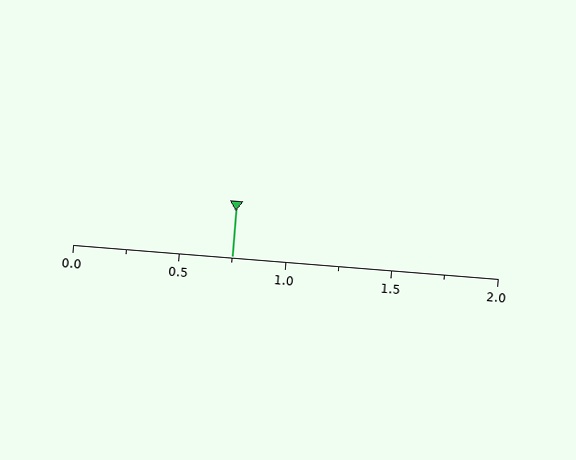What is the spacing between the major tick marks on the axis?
The major ticks are spaced 0.5 apart.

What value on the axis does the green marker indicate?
The marker indicates approximately 0.75.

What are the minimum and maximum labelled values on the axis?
The axis runs from 0.0 to 2.0.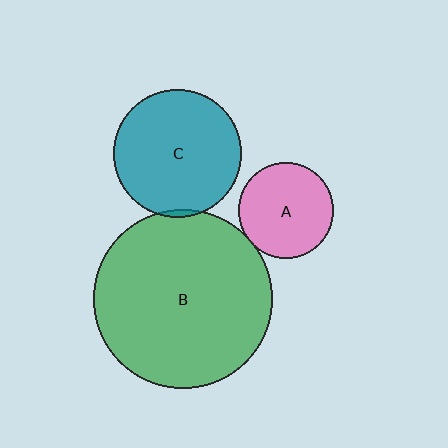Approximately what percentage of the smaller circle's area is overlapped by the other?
Approximately 5%.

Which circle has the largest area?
Circle B (green).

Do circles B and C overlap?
Yes.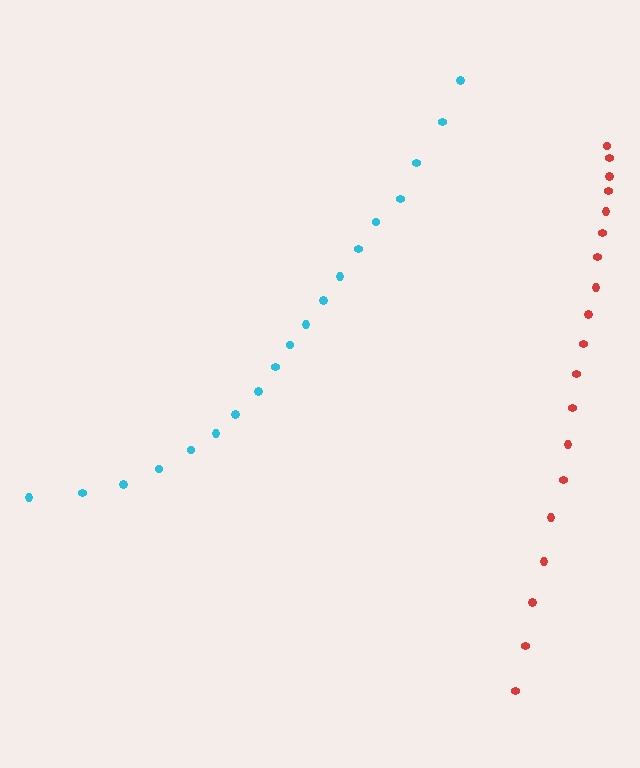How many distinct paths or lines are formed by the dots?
There are 2 distinct paths.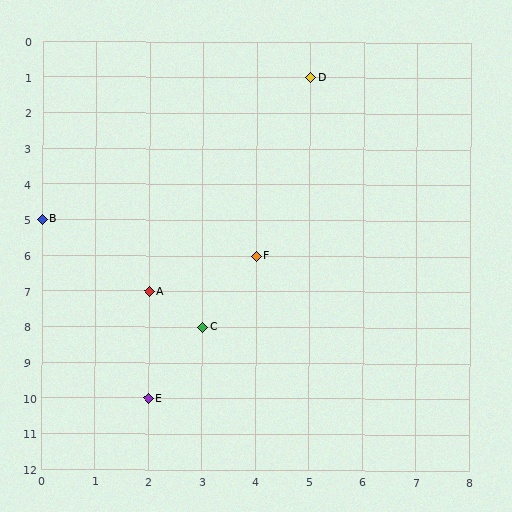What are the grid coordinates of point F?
Point F is at grid coordinates (4, 6).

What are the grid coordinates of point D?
Point D is at grid coordinates (5, 1).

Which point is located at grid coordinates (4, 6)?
Point F is at (4, 6).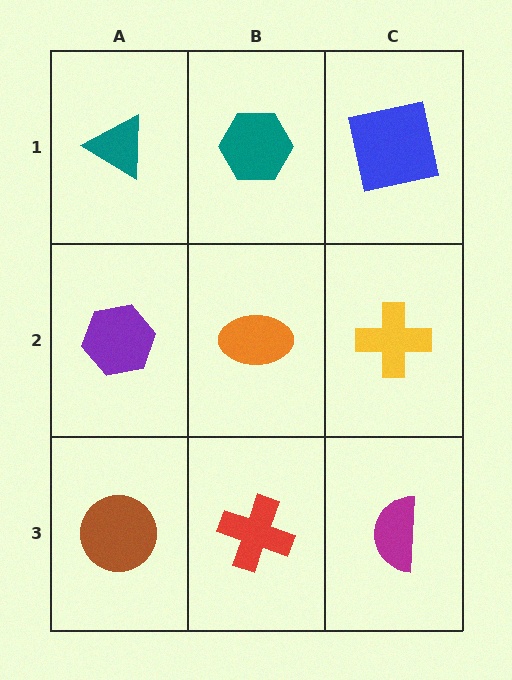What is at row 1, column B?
A teal hexagon.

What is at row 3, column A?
A brown circle.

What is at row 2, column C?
A yellow cross.